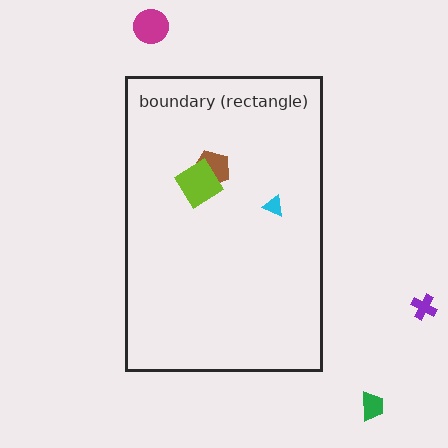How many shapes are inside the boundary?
3 inside, 3 outside.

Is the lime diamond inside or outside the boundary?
Inside.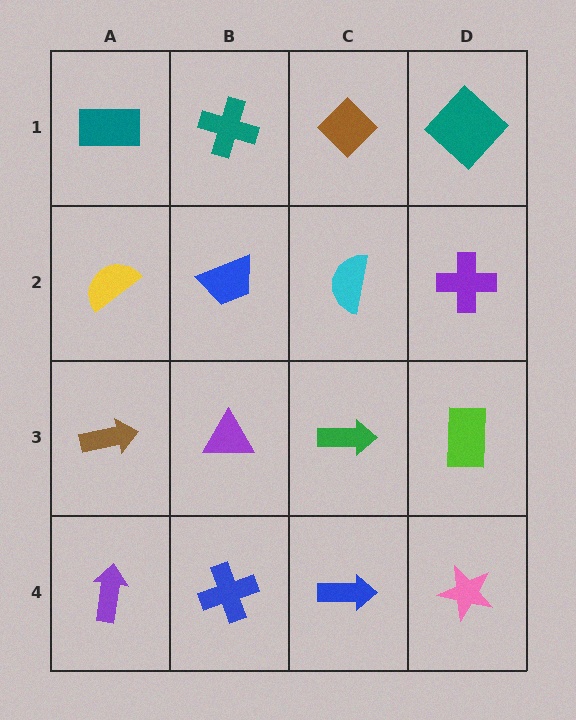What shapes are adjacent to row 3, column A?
A yellow semicircle (row 2, column A), a purple arrow (row 4, column A), a purple triangle (row 3, column B).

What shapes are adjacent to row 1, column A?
A yellow semicircle (row 2, column A), a teal cross (row 1, column B).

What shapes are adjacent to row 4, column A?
A brown arrow (row 3, column A), a blue cross (row 4, column B).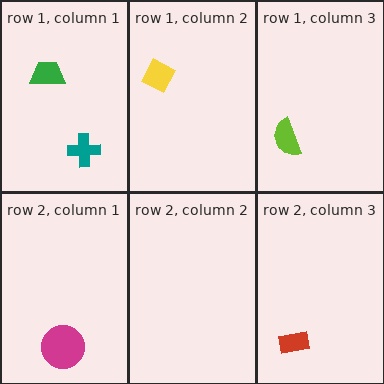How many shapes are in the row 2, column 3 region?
1.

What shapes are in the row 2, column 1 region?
The magenta circle.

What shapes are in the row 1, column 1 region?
The teal cross, the green trapezoid.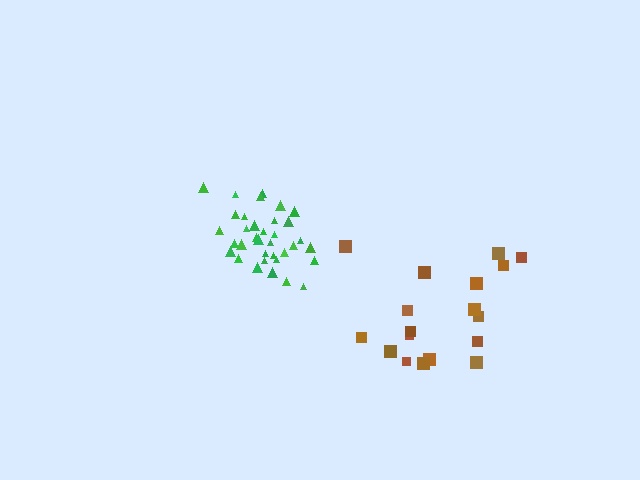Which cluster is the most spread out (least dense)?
Brown.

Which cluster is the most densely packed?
Green.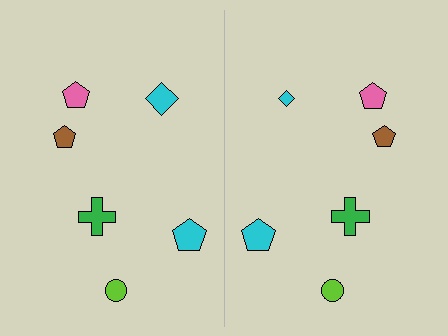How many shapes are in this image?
There are 12 shapes in this image.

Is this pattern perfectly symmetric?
No, the pattern is not perfectly symmetric. The cyan diamond on the right side has a different size than its mirror counterpart.